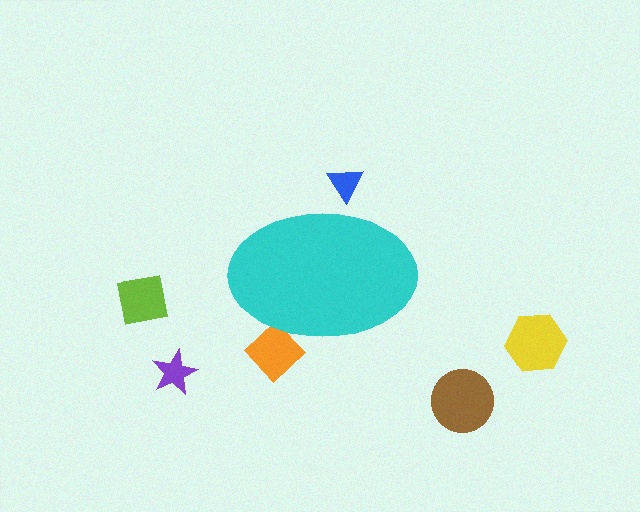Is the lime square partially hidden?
No, the lime square is fully visible.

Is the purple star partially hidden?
No, the purple star is fully visible.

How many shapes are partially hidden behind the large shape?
2 shapes are partially hidden.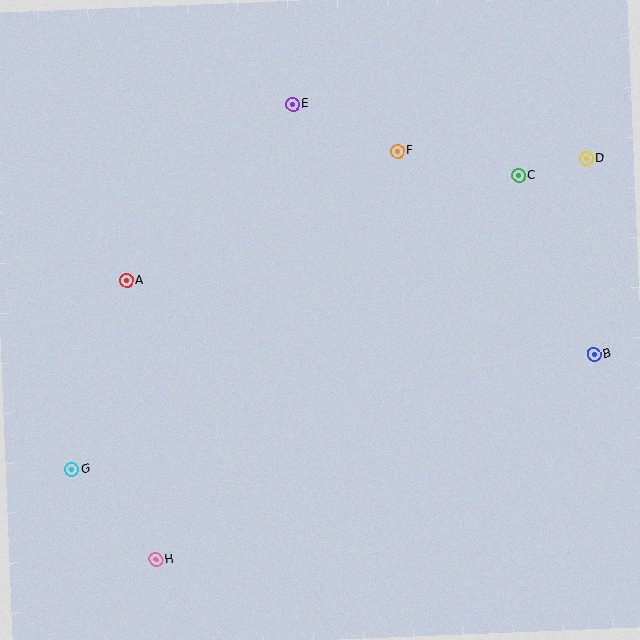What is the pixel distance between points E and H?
The distance between E and H is 475 pixels.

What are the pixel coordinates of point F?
Point F is at (398, 151).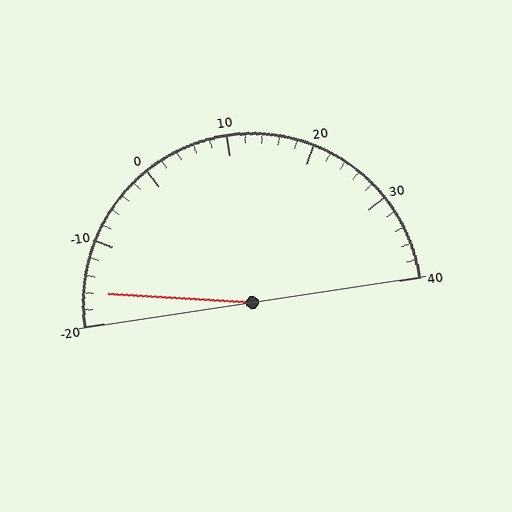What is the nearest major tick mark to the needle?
The nearest major tick mark is -20.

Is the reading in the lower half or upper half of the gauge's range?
The reading is in the lower half of the range (-20 to 40).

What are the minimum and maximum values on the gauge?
The gauge ranges from -20 to 40.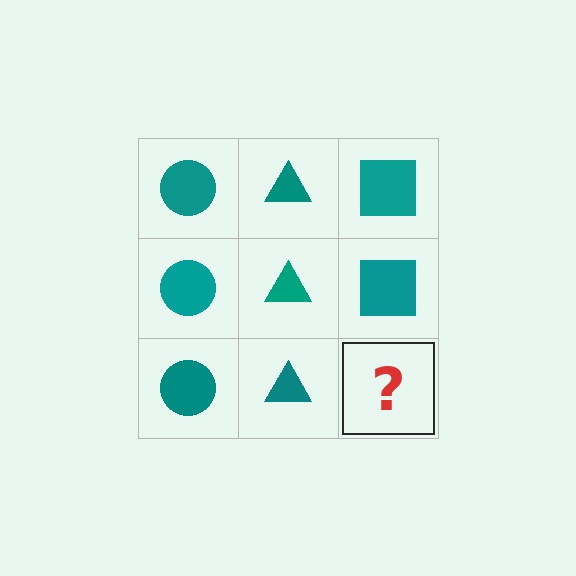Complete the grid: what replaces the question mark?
The question mark should be replaced with a teal square.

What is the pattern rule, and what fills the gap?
The rule is that each column has a consistent shape. The gap should be filled with a teal square.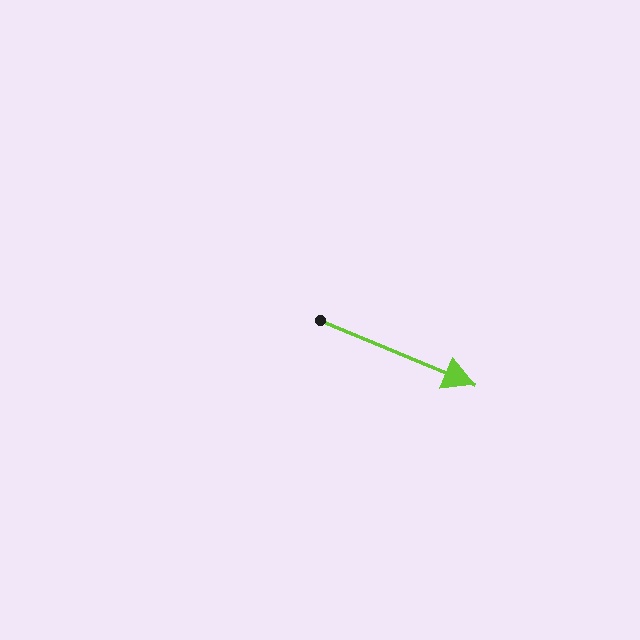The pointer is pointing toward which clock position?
Roughly 4 o'clock.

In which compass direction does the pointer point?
Southeast.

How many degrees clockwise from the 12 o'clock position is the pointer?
Approximately 113 degrees.